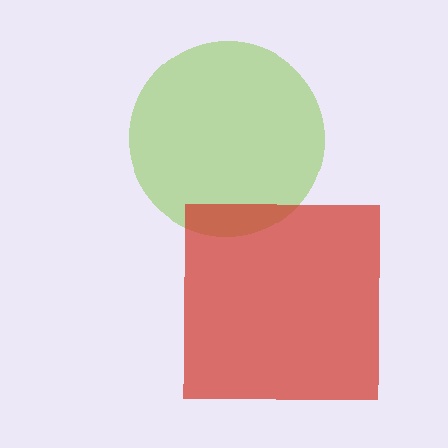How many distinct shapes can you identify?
There are 2 distinct shapes: a lime circle, a red square.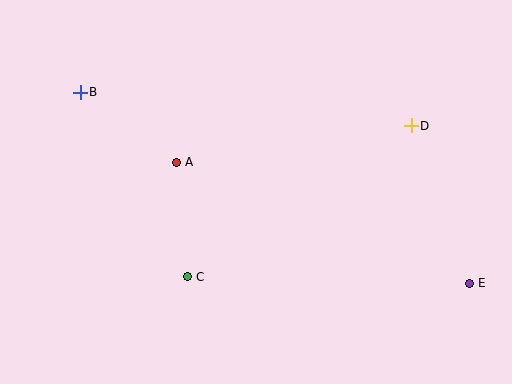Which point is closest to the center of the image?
Point A at (176, 162) is closest to the center.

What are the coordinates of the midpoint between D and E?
The midpoint between D and E is at (440, 205).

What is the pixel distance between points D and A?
The distance between D and A is 238 pixels.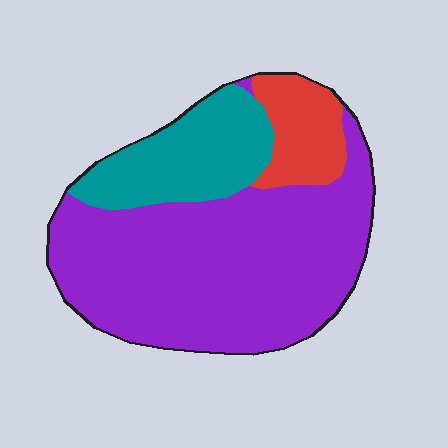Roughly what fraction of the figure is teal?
Teal takes up about one fifth (1/5) of the figure.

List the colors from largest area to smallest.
From largest to smallest: purple, teal, red.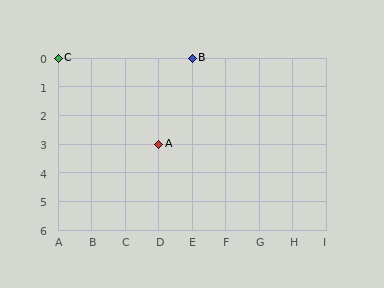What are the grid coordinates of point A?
Point A is at grid coordinates (D, 3).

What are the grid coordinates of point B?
Point B is at grid coordinates (E, 0).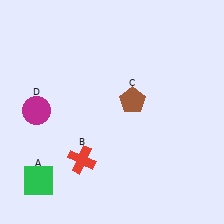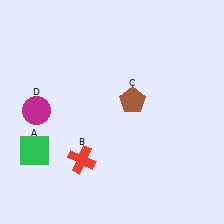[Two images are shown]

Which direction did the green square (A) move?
The green square (A) moved up.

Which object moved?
The green square (A) moved up.